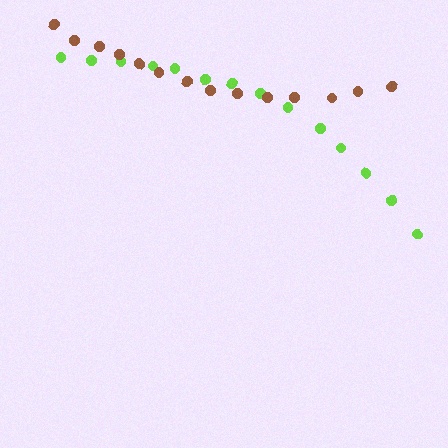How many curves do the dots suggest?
There are 2 distinct paths.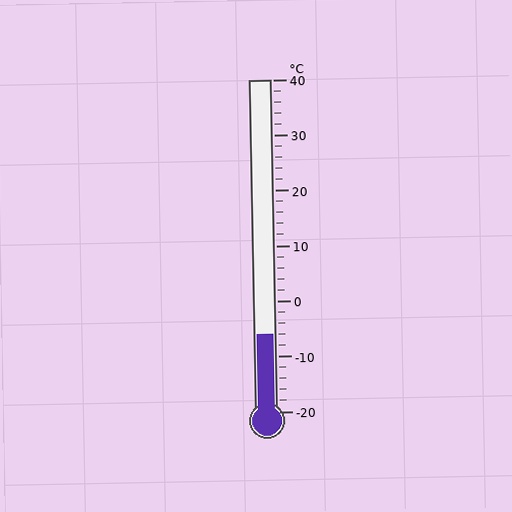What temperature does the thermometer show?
The thermometer shows approximately -6°C.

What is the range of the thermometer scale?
The thermometer scale ranges from -20°C to 40°C.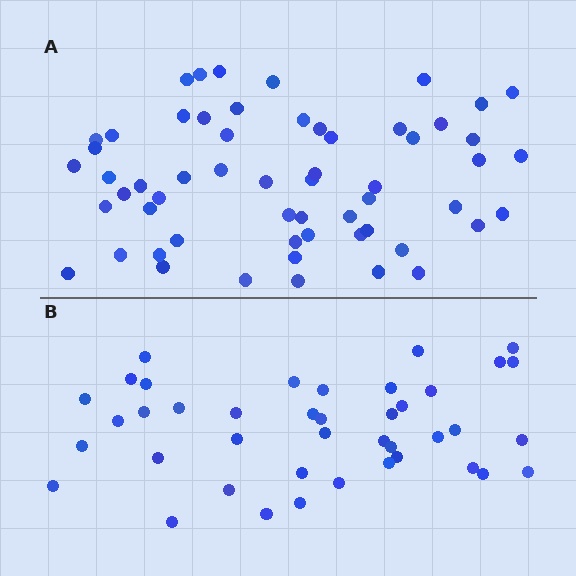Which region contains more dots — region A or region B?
Region A (the top region) has more dots.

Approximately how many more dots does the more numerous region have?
Region A has approximately 15 more dots than region B.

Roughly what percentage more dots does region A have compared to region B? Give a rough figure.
About 40% more.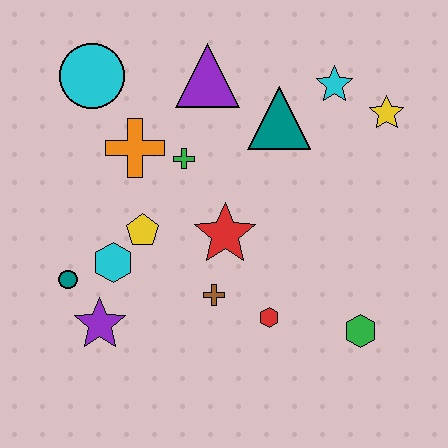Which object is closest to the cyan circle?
The orange cross is closest to the cyan circle.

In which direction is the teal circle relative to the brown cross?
The teal circle is to the left of the brown cross.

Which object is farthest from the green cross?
The green hexagon is farthest from the green cross.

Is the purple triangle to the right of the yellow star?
No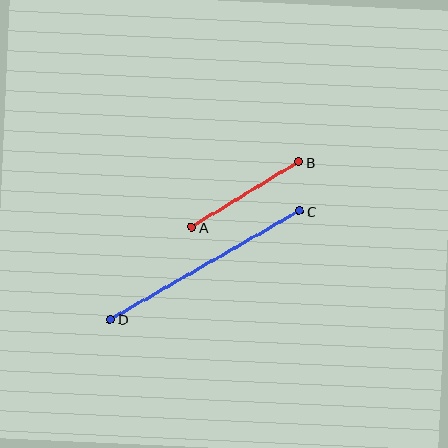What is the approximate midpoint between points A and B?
The midpoint is at approximately (245, 194) pixels.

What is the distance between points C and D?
The distance is approximately 218 pixels.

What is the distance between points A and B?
The distance is approximately 125 pixels.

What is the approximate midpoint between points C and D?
The midpoint is at approximately (205, 265) pixels.